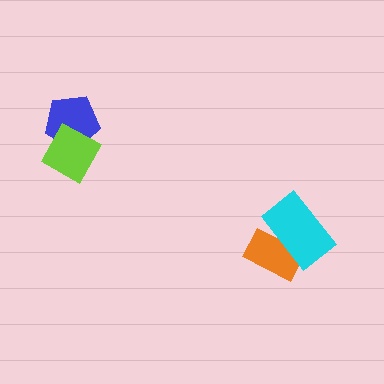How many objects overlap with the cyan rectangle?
1 object overlaps with the cyan rectangle.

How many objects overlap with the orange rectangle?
1 object overlaps with the orange rectangle.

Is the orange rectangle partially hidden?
Yes, it is partially covered by another shape.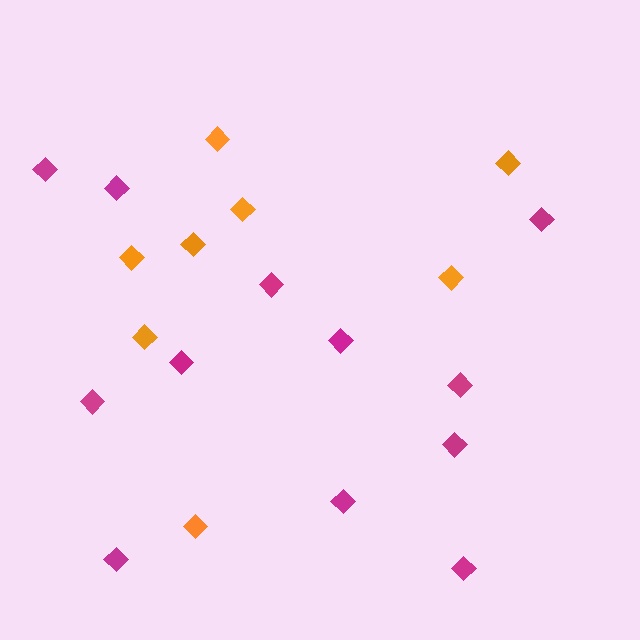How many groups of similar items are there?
There are 2 groups: one group of orange diamonds (8) and one group of magenta diamonds (12).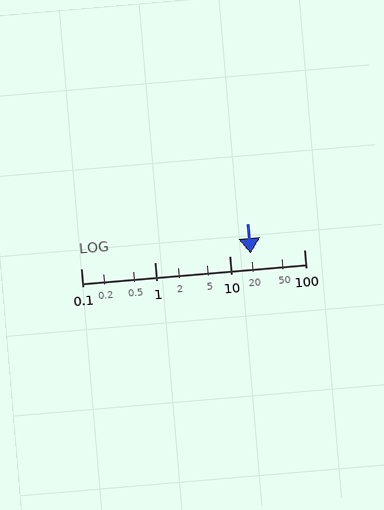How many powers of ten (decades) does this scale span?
The scale spans 3 decades, from 0.1 to 100.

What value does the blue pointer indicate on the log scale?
The pointer indicates approximately 19.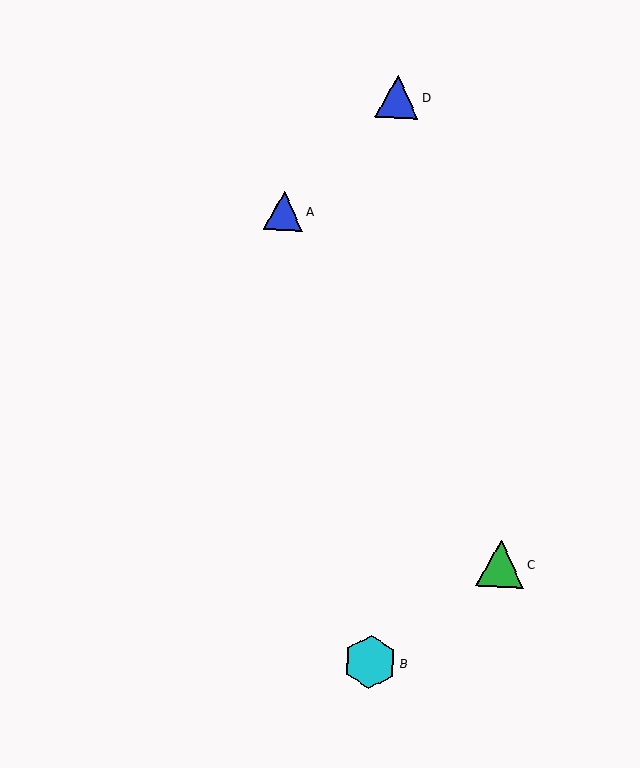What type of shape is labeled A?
Shape A is a blue triangle.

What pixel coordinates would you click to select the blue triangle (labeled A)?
Click at (284, 210) to select the blue triangle A.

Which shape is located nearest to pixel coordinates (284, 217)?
The blue triangle (labeled A) at (284, 210) is nearest to that location.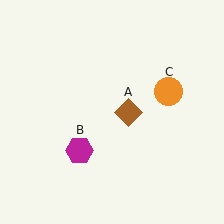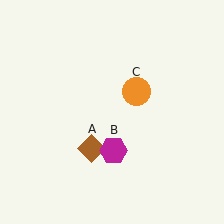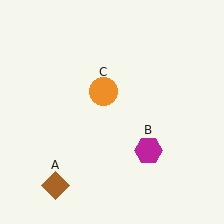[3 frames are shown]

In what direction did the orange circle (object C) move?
The orange circle (object C) moved left.